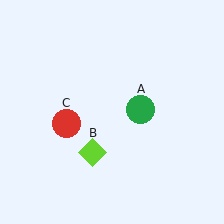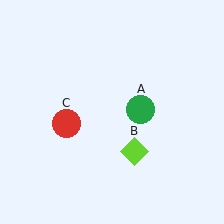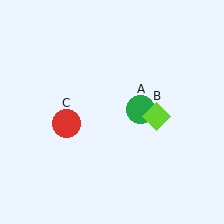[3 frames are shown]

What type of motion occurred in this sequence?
The lime diamond (object B) rotated counterclockwise around the center of the scene.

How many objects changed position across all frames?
1 object changed position: lime diamond (object B).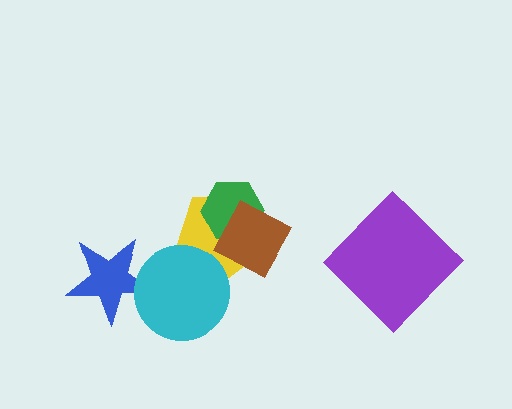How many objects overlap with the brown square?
2 objects overlap with the brown square.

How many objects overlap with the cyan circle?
2 objects overlap with the cyan circle.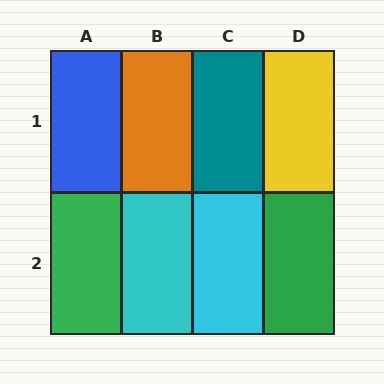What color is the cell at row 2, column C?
Cyan.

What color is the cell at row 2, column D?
Green.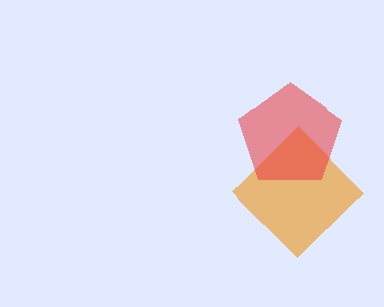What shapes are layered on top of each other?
The layered shapes are: an orange diamond, a red pentagon.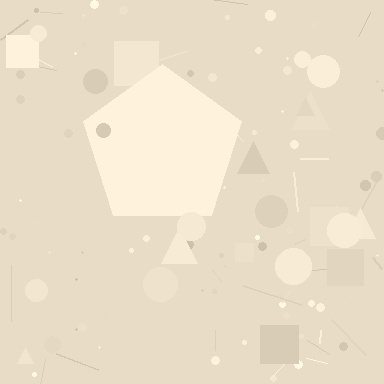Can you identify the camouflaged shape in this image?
The camouflaged shape is a pentagon.